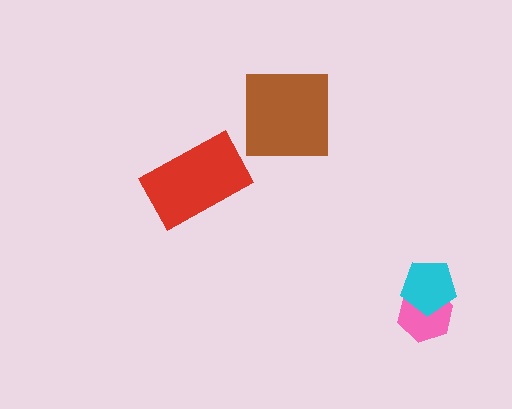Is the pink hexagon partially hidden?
Yes, it is partially covered by another shape.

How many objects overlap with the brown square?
0 objects overlap with the brown square.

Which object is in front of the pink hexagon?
The cyan pentagon is in front of the pink hexagon.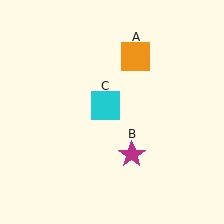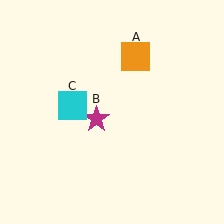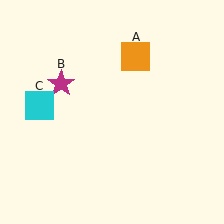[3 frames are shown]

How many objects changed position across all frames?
2 objects changed position: magenta star (object B), cyan square (object C).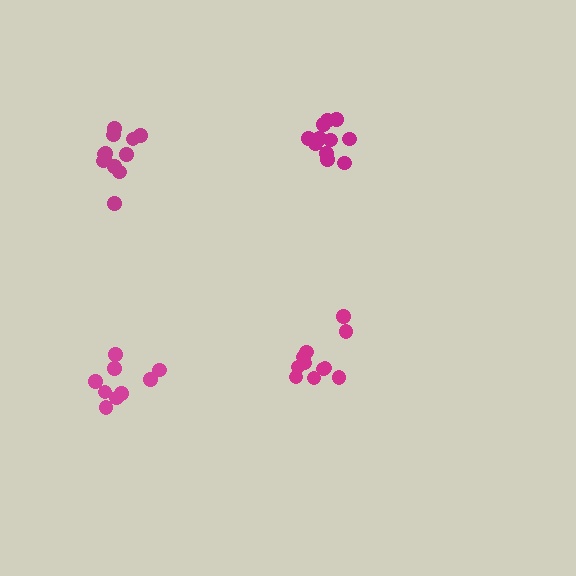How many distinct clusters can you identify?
There are 4 distinct clusters.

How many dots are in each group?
Group 1: 11 dots, Group 2: 11 dots, Group 3: 9 dots, Group 4: 12 dots (43 total).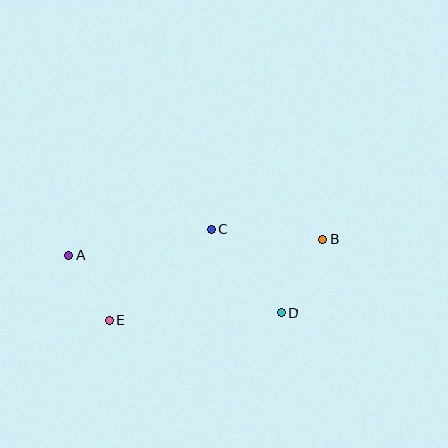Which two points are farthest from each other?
Points A and B are farthest from each other.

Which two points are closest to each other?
Points A and E are closest to each other.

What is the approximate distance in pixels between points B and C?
The distance between B and C is approximately 112 pixels.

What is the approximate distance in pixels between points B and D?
The distance between B and D is approximately 85 pixels.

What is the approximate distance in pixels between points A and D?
The distance between A and D is approximately 220 pixels.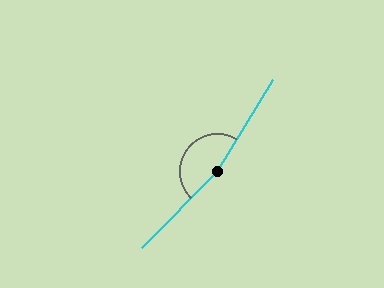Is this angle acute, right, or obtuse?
It is obtuse.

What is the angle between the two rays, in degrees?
Approximately 167 degrees.